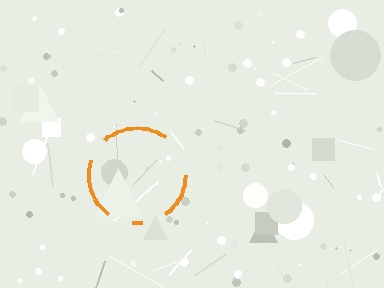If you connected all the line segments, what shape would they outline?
They would outline a circle.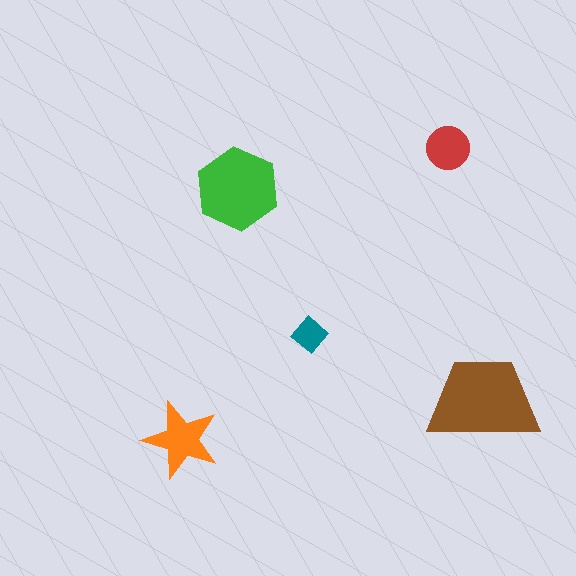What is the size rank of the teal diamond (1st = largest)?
5th.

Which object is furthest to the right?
The brown trapezoid is rightmost.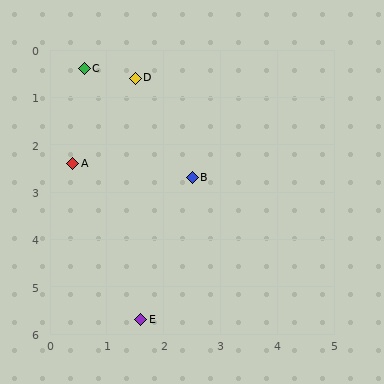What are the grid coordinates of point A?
Point A is at approximately (0.4, 2.4).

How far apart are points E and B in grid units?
Points E and B are about 3.1 grid units apart.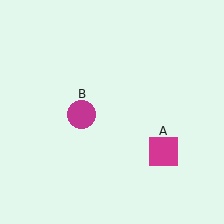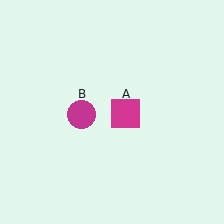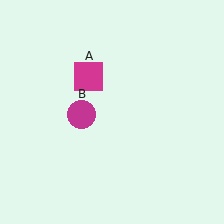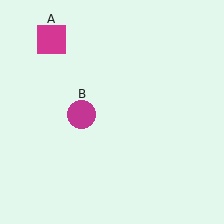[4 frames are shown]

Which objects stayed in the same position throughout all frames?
Magenta circle (object B) remained stationary.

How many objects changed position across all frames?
1 object changed position: magenta square (object A).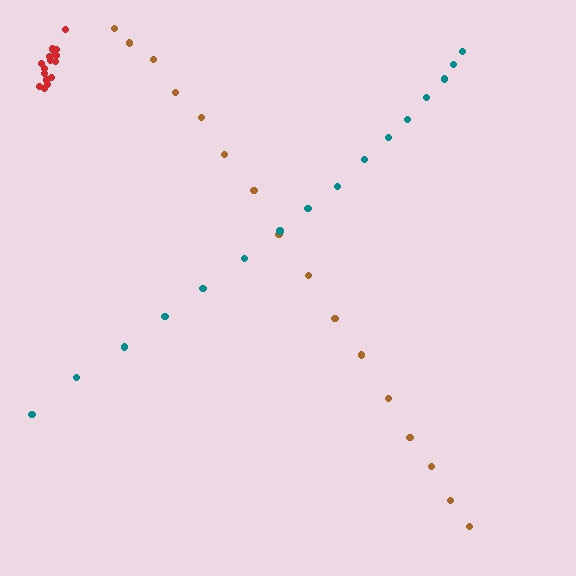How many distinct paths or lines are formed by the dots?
There are 3 distinct paths.